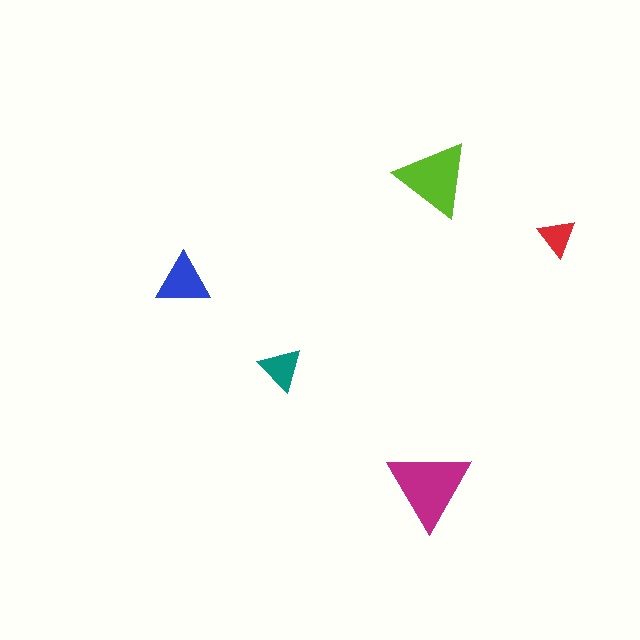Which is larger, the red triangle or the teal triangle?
The teal one.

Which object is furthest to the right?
The red triangle is rightmost.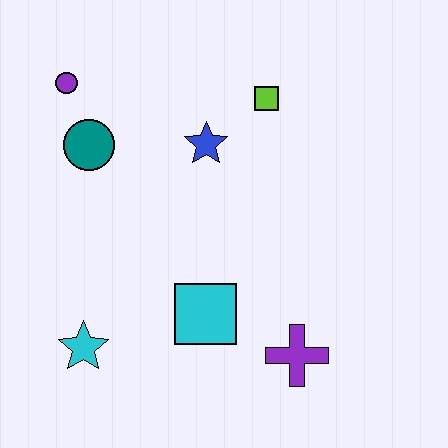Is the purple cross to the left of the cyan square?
No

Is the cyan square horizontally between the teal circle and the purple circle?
No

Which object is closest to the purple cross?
The cyan square is closest to the purple cross.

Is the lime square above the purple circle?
No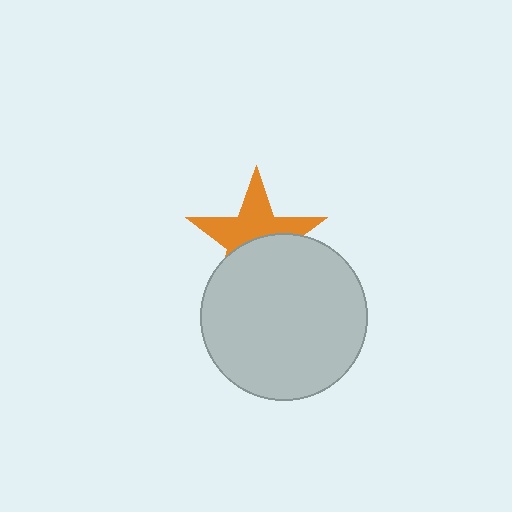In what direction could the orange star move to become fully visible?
The orange star could move up. That would shift it out from behind the light gray circle entirely.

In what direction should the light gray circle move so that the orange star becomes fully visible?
The light gray circle should move down. That is the shortest direction to clear the overlap and leave the orange star fully visible.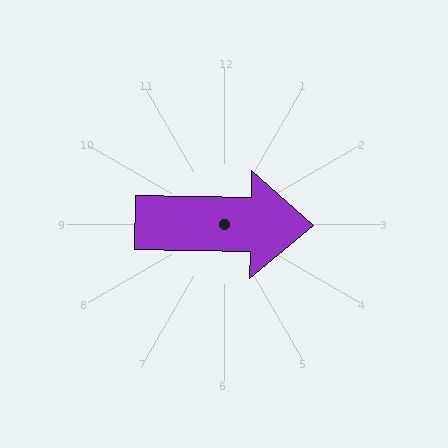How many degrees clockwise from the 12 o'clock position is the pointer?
Approximately 91 degrees.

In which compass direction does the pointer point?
East.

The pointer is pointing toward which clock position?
Roughly 3 o'clock.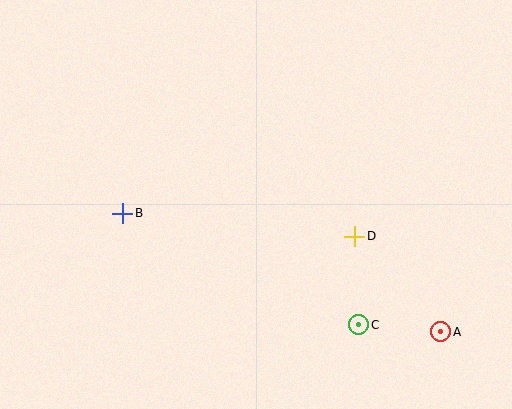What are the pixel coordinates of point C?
Point C is at (359, 325).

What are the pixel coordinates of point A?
Point A is at (441, 332).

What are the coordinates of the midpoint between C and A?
The midpoint between C and A is at (400, 328).